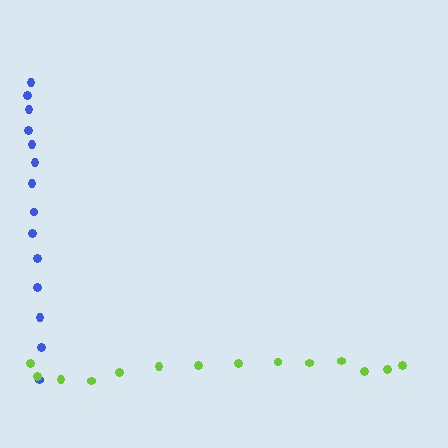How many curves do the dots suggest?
There are 2 distinct paths.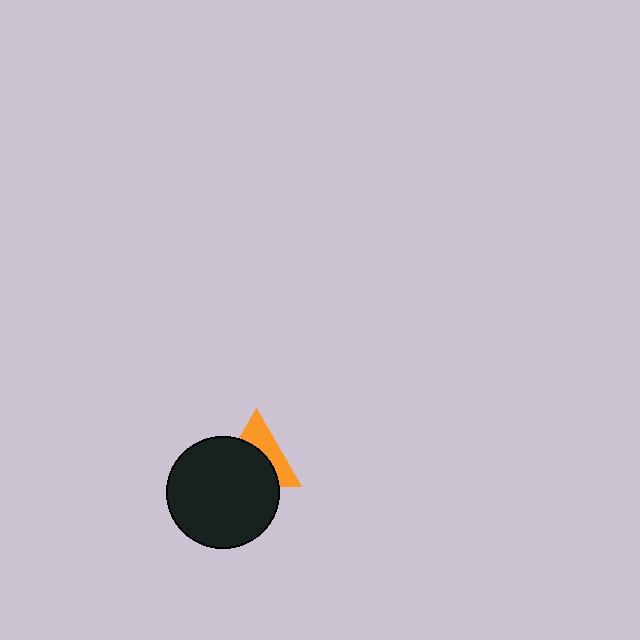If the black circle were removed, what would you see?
You would see the complete orange triangle.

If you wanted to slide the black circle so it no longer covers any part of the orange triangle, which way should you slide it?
Slide it down — that is the most direct way to separate the two shapes.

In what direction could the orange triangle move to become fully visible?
The orange triangle could move up. That would shift it out from behind the black circle entirely.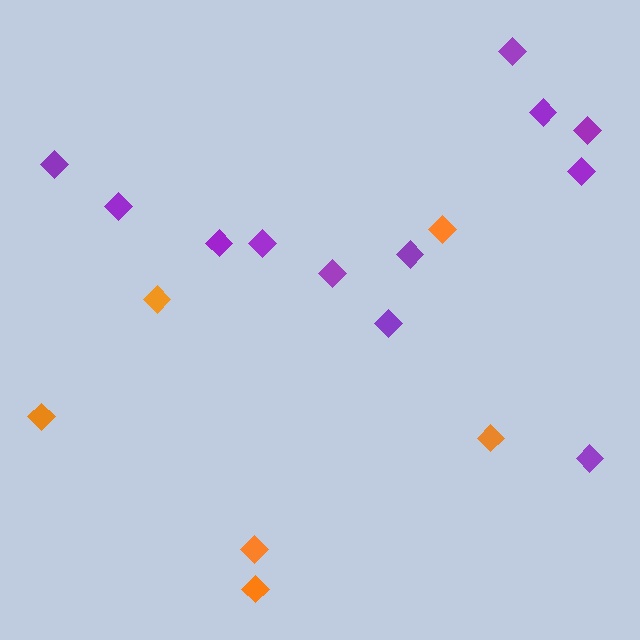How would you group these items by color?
There are 2 groups: one group of purple diamonds (12) and one group of orange diamonds (6).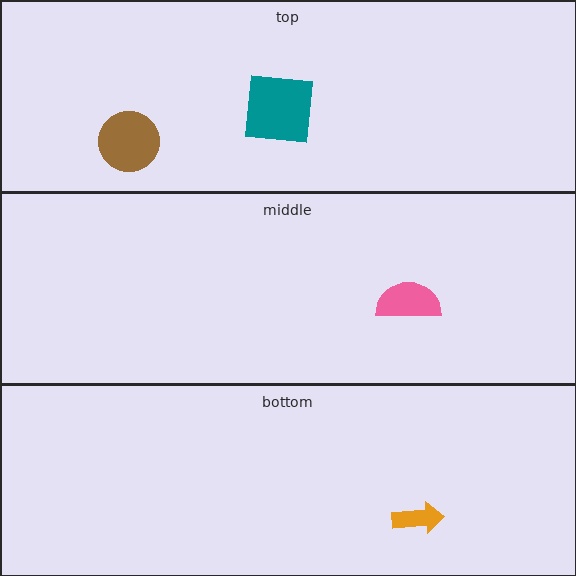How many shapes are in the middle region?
1.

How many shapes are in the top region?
2.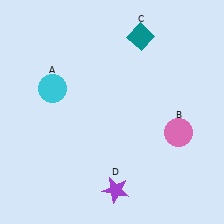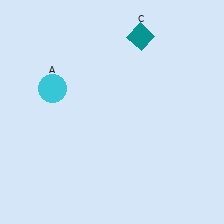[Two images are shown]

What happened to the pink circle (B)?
The pink circle (B) was removed in Image 2. It was in the bottom-right area of Image 1.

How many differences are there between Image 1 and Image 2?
There are 2 differences between the two images.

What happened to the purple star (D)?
The purple star (D) was removed in Image 2. It was in the bottom-right area of Image 1.